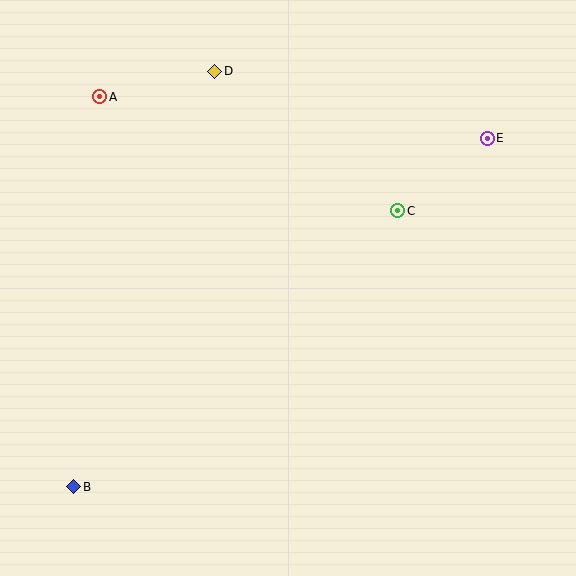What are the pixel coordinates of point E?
Point E is at (487, 138).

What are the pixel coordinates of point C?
Point C is at (398, 211).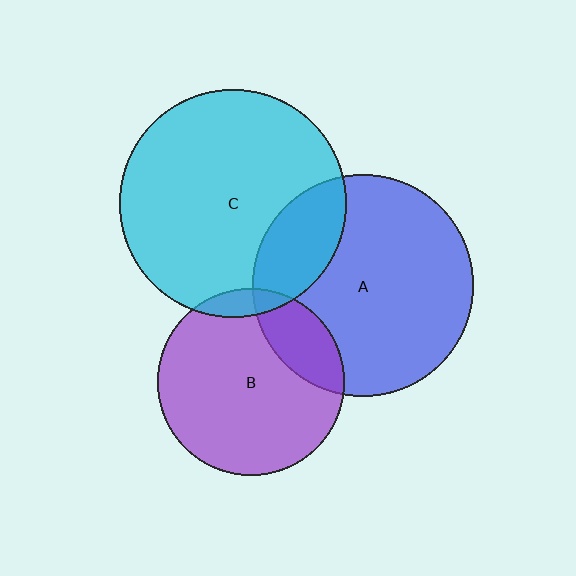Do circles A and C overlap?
Yes.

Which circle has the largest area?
Circle C (cyan).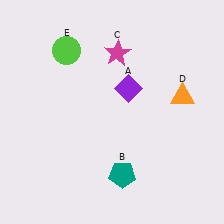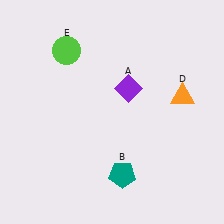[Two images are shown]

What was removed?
The magenta star (C) was removed in Image 2.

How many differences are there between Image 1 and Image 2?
There is 1 difference between the two images.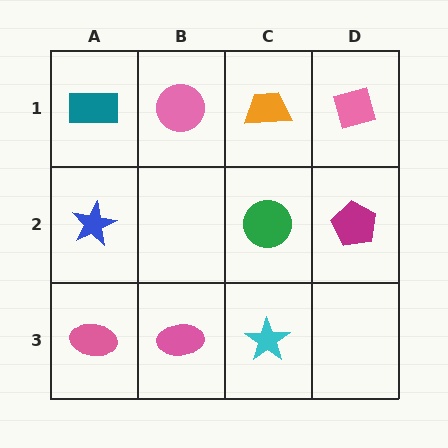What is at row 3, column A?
A pink ellipse.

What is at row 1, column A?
A teal rectangle.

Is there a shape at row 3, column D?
No, that cell is empty.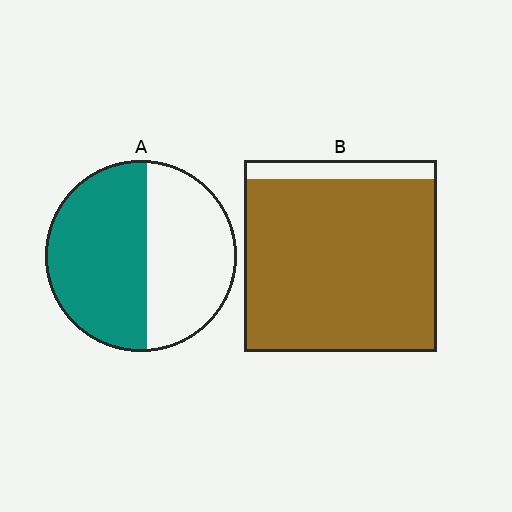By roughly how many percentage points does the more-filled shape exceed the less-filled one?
By roughly 35 percentage points (B over A).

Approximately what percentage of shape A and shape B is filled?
A is approximately 55% and B is approximately 90%.